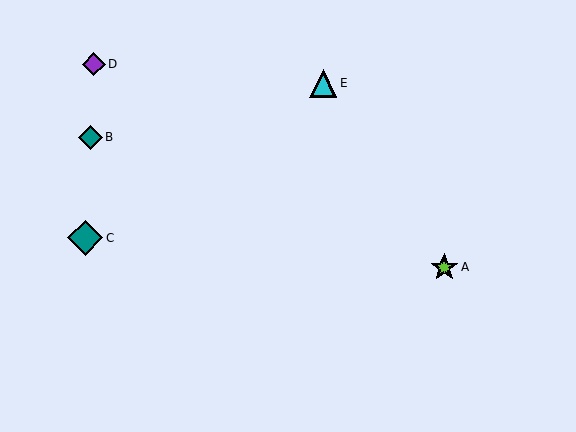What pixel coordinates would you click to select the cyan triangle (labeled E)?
Click at (323, 83) to select the cyan triangle E.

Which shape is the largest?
The teal diamond (labeled C) is the largest.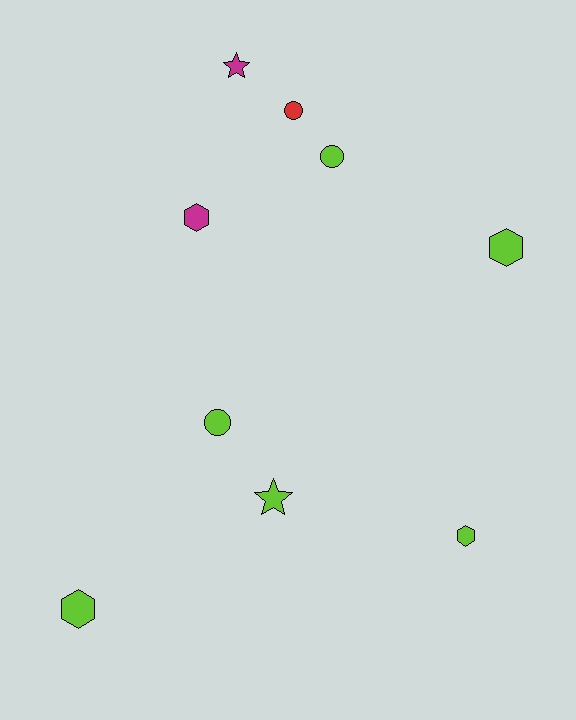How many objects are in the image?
There are 9 objects.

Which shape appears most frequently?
Hexagon, with 4 objects.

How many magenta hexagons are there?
There is 1 magenta hexagon.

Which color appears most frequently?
Lime, with 6 objects.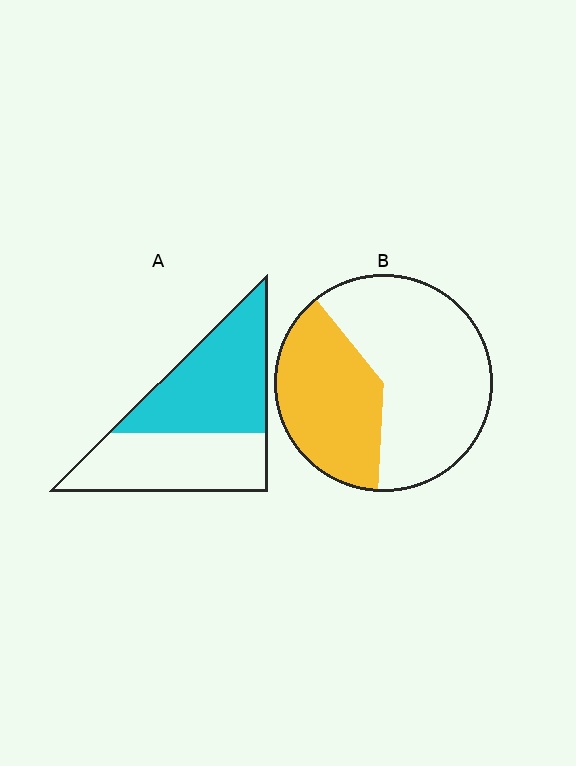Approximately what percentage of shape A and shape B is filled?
A is approximately 55% and B is approximately 40%.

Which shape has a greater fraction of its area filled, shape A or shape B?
Shape A.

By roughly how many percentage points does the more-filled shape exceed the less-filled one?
By roughly 15 percentage points (A over B).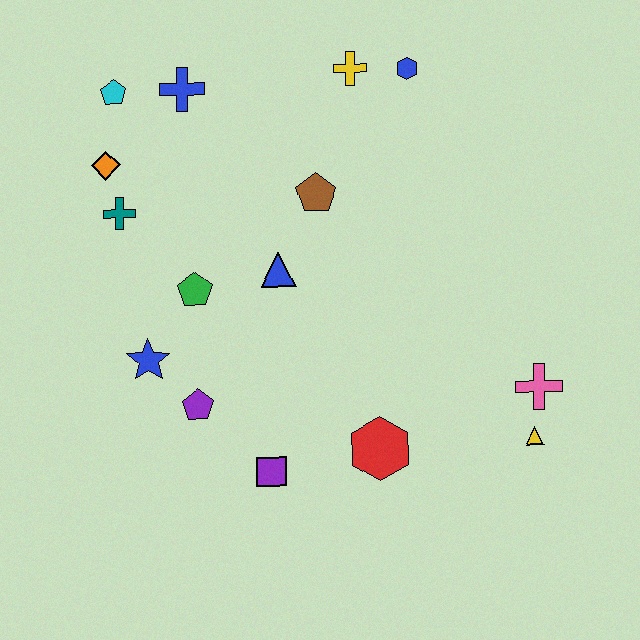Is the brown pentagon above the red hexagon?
Yes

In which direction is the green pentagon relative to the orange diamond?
The green pentagon is below the orange diamond.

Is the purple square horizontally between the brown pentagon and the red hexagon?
No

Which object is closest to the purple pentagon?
The blue star is closest to the purple pentagon.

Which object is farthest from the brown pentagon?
The yellow triangle is farthest from the brown pentagon.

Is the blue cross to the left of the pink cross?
Yes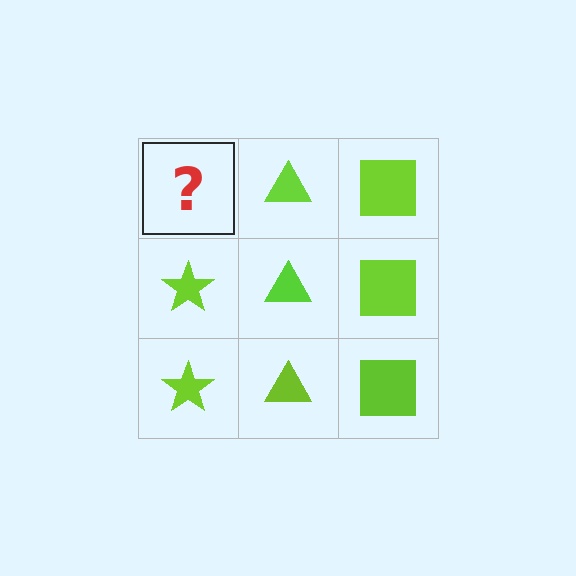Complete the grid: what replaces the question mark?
The question mark should be replaced with a lime star.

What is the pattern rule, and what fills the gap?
The rule is that each column has a consistent shape. The gap should be filled with a lime star.